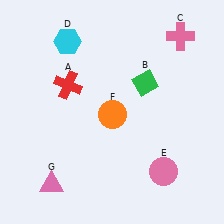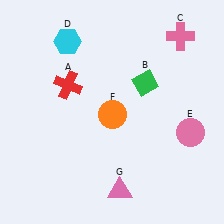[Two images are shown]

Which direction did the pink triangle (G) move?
The pink triangle (G) moved right.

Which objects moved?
The objects that moved are: the pink circle (E), the pink triangle (G).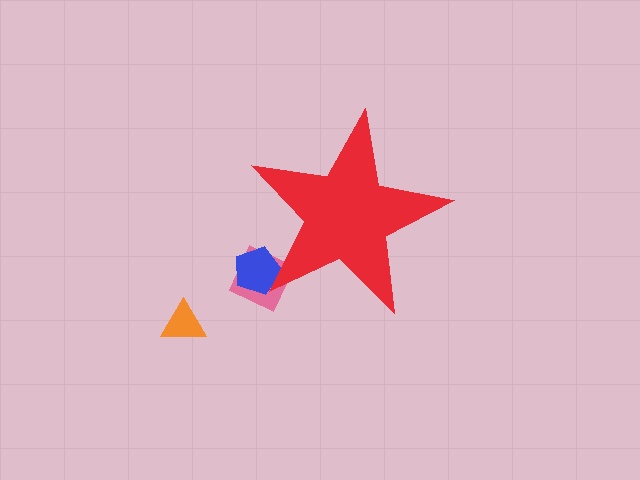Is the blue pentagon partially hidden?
Yes, the blue pentagon is partially hidden behind the red star.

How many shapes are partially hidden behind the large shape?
2 shapes are partially hidden.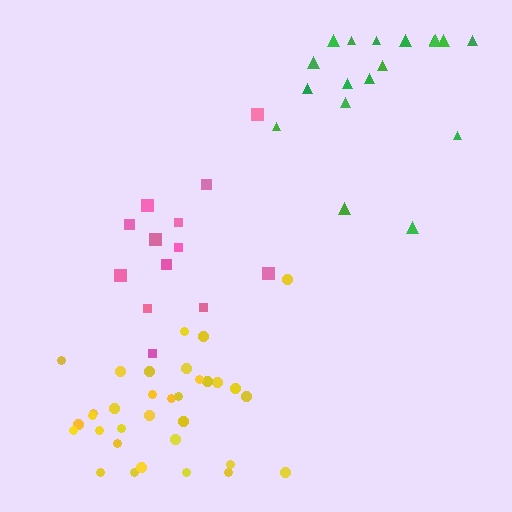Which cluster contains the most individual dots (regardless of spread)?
Yellow (33).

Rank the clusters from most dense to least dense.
yellow, green, pink.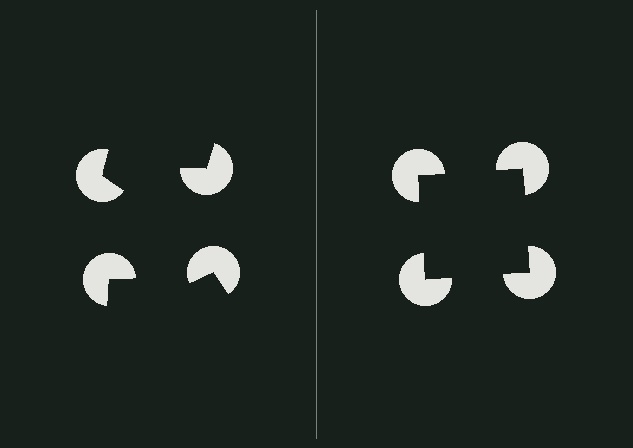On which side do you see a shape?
An illusory square appears on the right side. On the left side the wedge cuts are rotated, so no coherent shape forms.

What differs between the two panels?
The pac-man discs are positioned identically on both sides; only the wedge orientations differ. On the right they align to a square; on the left they are misaligned.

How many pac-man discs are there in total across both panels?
8 — 4 on each side.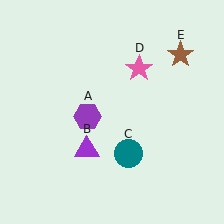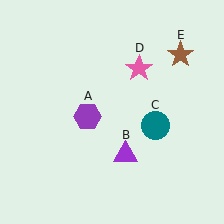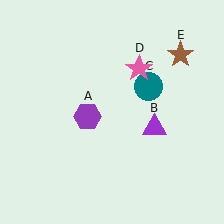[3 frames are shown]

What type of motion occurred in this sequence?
The purple triangle (object B), teal circle (object C) rotated counterclockwise around the center of the scene.